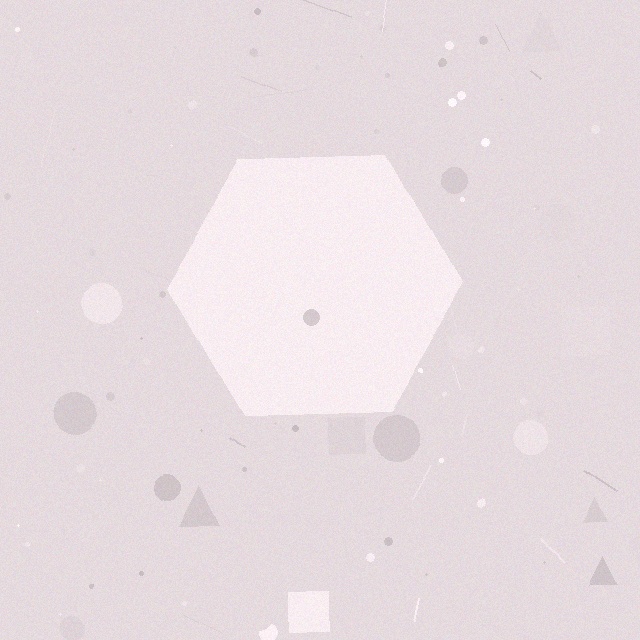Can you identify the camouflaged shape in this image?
The camouflaged shape is a hexagon.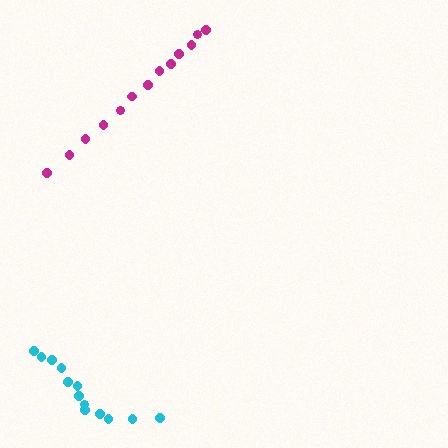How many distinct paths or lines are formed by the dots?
There are 2 distinct paths.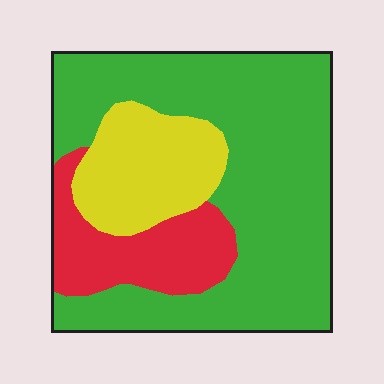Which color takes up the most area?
Green, at roughly 65%.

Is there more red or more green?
Green.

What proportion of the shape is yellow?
Yellow takes up less than a quarter of the shape.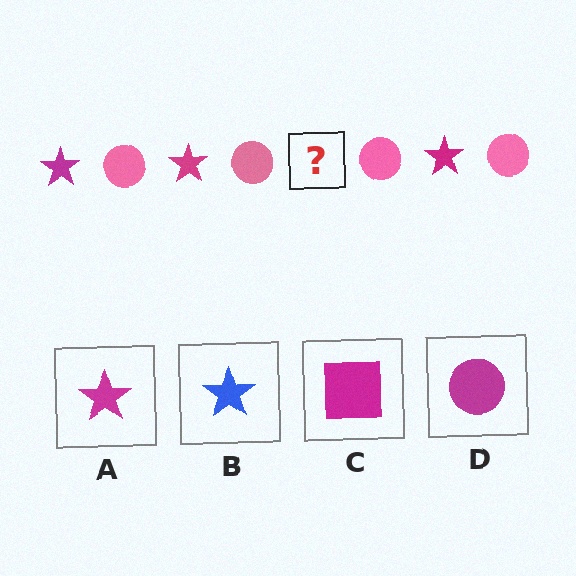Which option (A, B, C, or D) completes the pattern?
A.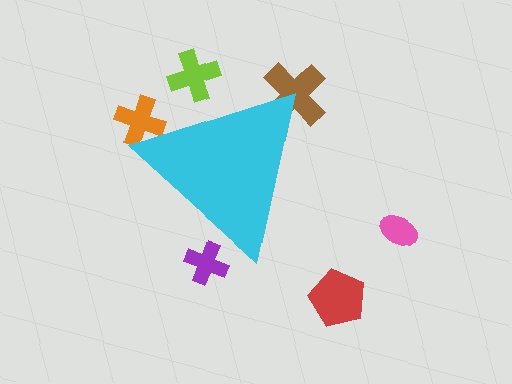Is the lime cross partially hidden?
Yes, the lime cross is partially hidden behind the cyan triangle.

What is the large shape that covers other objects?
A cyan triangle.